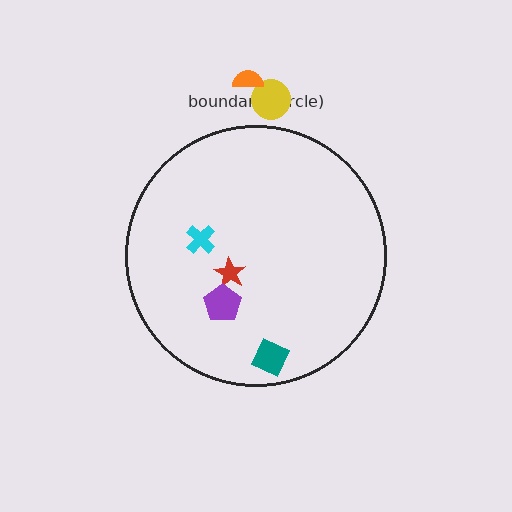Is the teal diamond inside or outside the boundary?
Inside.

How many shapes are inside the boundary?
4 inside, 2 outside.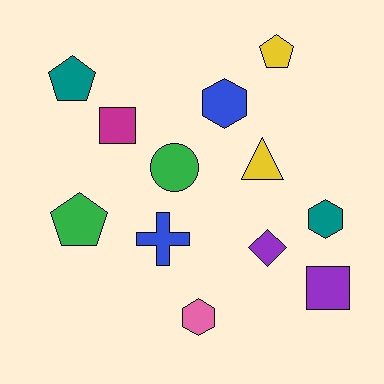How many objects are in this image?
There are 12 objects.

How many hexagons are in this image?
There are 3 hexagons.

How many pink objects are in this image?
There is 1 pink object.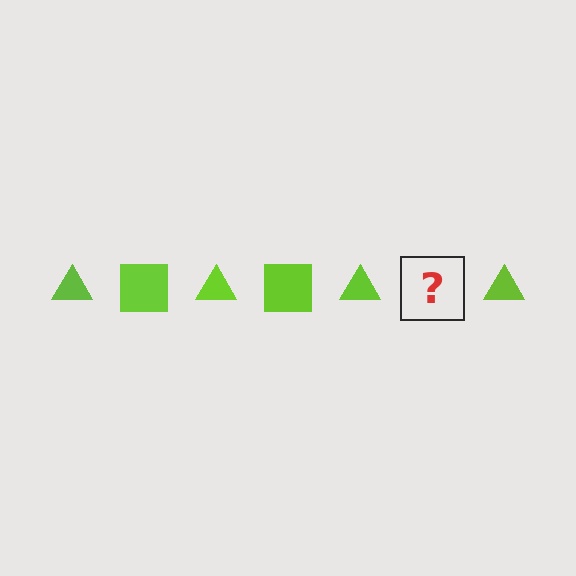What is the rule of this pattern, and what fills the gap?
The rule is that the pattern cycles through triangle, square shapes in lime. The gap should be filled with a lime square.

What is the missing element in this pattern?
The missing element is a lime square.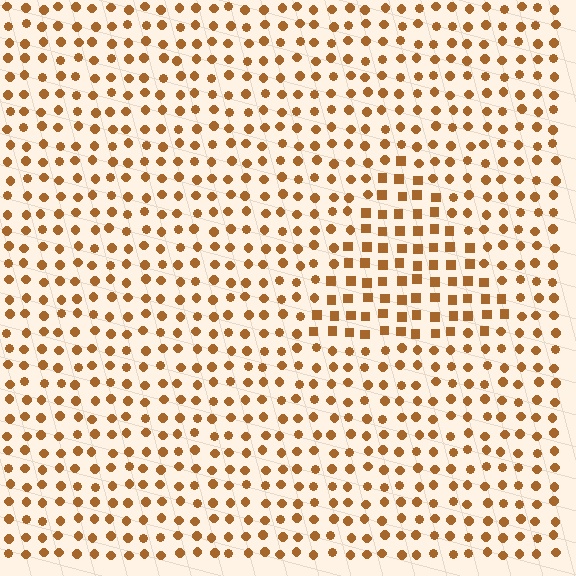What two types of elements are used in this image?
The image uses squares inside the triangle region and circles outside it.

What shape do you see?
I see a triangle.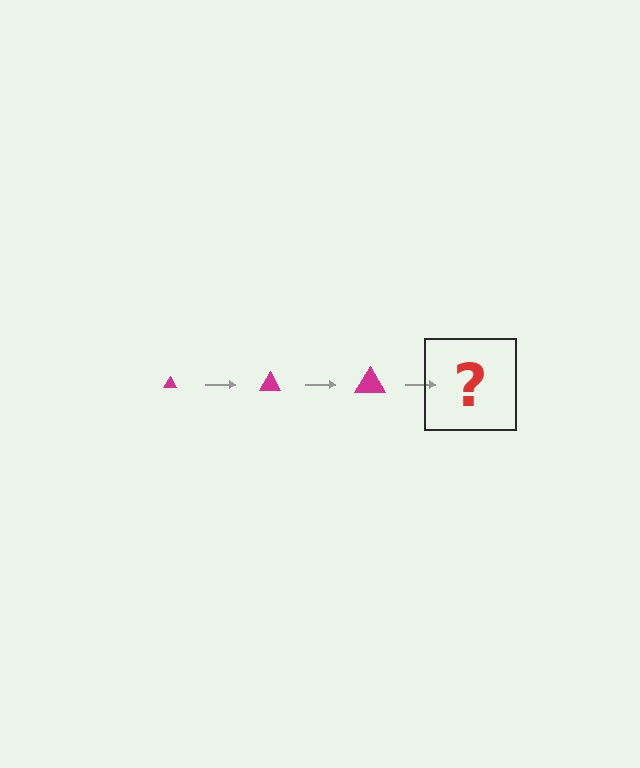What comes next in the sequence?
The next element should be a magenta triangle, larger than the previous one.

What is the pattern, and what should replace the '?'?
The pattern is that the triangle gets progressively larger each step. The '?' should be a magenta triangle, larger than the previous one.